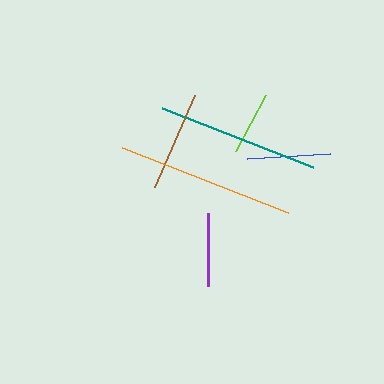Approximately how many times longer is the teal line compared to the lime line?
The teal line is approximately 2.5 times the length of the lime line.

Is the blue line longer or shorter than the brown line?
The brown line is longer than the blue line.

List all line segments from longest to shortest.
From longest to shortest: orange, teal, brown, blue, purple, lime.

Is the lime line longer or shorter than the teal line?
The teal line is longer than the lime line.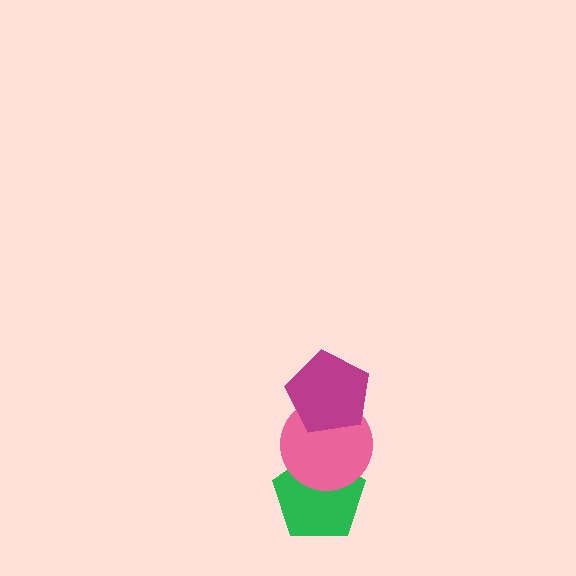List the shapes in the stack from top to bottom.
From top to bottom: the magenta pentagon, the pink circle, the green pentagon.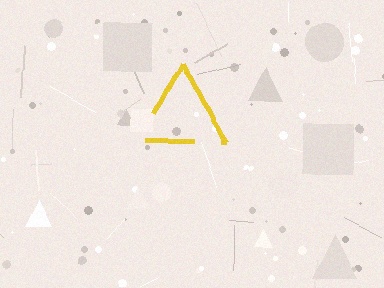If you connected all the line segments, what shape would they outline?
They would outline a triangle.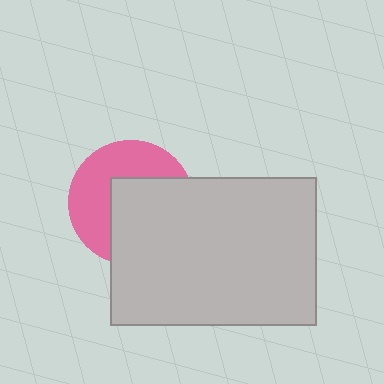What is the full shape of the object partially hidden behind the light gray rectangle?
The partially hidden object is a pink circle.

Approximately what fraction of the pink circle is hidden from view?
Roughly 52% of the pink circle is hidden behind the light gray rectangle.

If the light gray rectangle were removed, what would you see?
You would see the complete pink circle.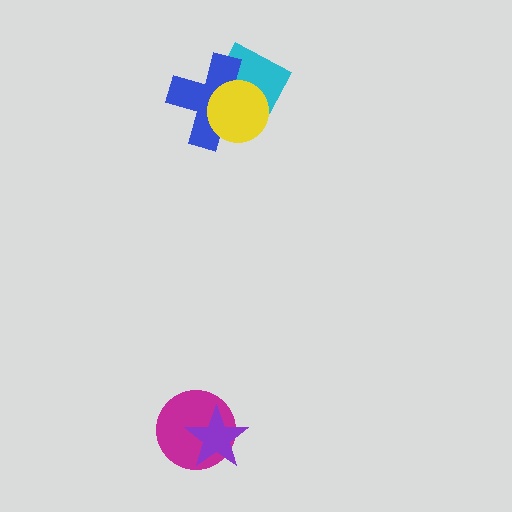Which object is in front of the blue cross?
The yellow circle is in front of the blue cross.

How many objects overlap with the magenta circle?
1 object overlaps with the magenta circle.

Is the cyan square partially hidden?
Yes, it is partially covered by another shape.